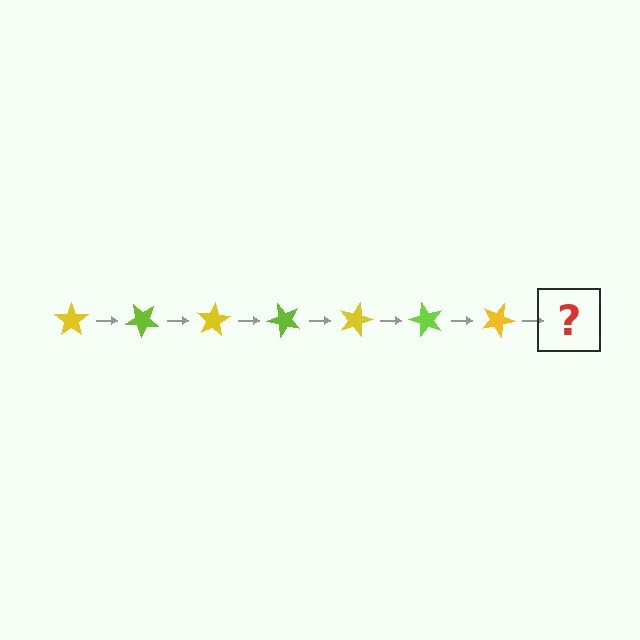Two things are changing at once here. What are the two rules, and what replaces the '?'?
The two rules are that it rotates 40 degrees each step and the color cycles through yellow and lime. The '?' should be a lime star, rotated 280 degrees from the start.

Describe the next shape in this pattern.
It should be a lime star, rotated 280 degrees from the start.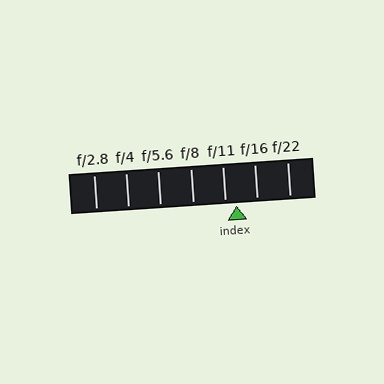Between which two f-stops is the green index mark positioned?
The index mark is between f/11 and f/16.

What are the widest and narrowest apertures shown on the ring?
The widest aperture shown is f/2.8 and the narrowest is f/22.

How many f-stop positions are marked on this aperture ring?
There are 7 f-stop positions marked.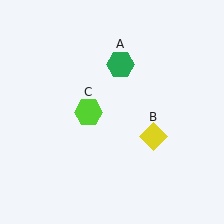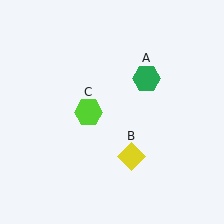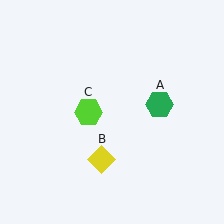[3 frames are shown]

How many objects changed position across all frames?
2 objects changed position: green hexagon (object A), yellow diamond (object B).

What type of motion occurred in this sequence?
The green hexagon (object A), yellow diamond (object B) rotated clockwise around the center of the scene.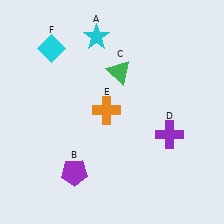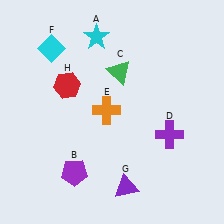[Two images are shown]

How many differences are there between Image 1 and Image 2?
There are 2 differences between the two images.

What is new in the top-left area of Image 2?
A red hexagon (H) was added in the top-left area of Image 2.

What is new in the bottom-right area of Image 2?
A purple triangle (G) was added in the bottom-right area of Image 2.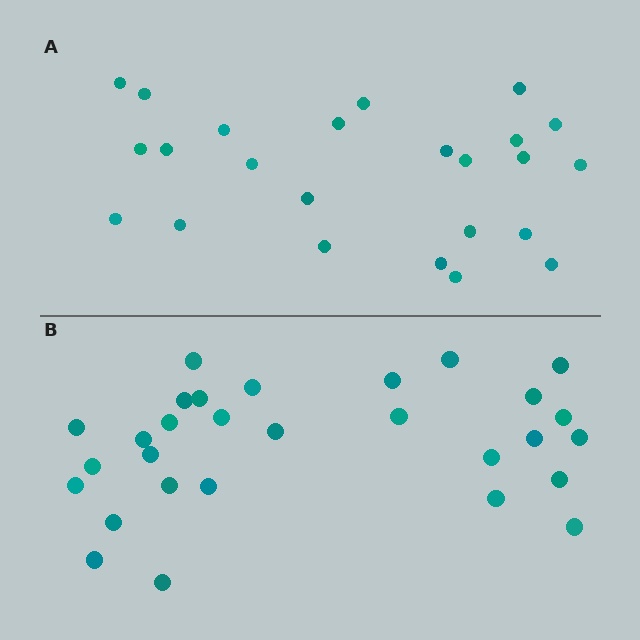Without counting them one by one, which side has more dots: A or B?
Region B (the bottom region) has more dots.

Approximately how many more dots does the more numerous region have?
Region B has about 5 more dots than region A.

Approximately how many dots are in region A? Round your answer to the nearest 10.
About 20 dots. (The exact count is 24, which rounds to 20.)